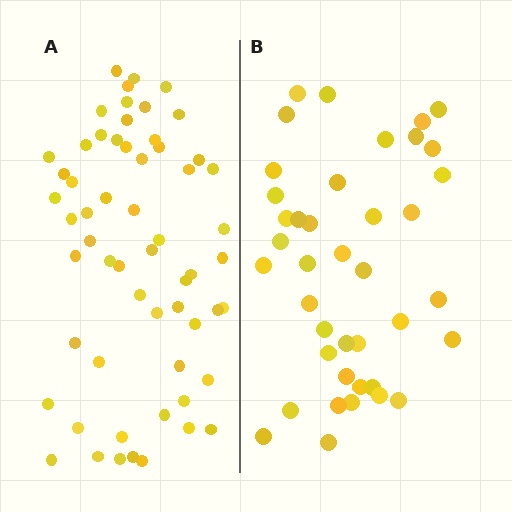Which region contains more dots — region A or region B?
Region A (the left region) has more dots.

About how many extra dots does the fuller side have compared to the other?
Region A has approximately 20 more dots than region B.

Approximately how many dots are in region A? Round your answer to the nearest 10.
About 60 dots. (The exact count is 59, which rounds to 60.)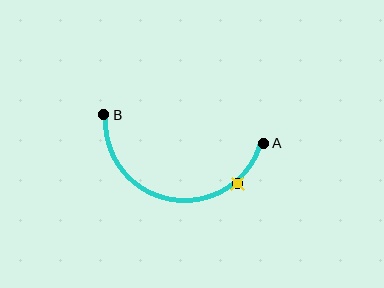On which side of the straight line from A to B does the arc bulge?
The arc bulges below the straight line connecting A and B.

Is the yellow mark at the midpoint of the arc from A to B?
No. The yellow mark lies on the arc but is closer to endpoint A. The arc midpoint would be at the point on the curve equidistant along the arc from both A and B.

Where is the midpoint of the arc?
The arc midpoint is the point on the curve farthest from the straight line joining A and B. It sits below that line.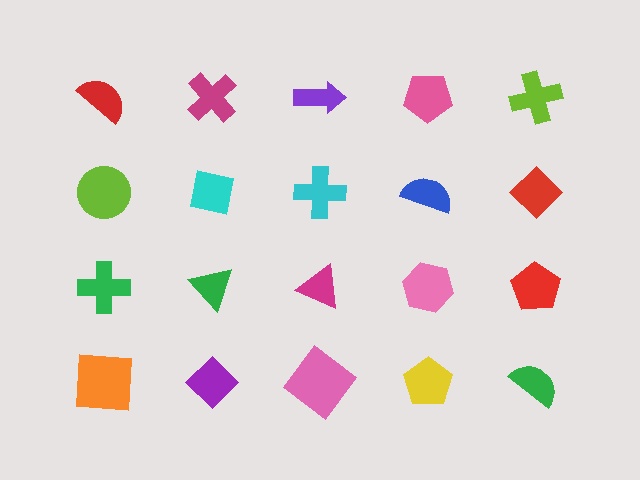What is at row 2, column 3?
A cyan cross.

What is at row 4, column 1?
An orange square.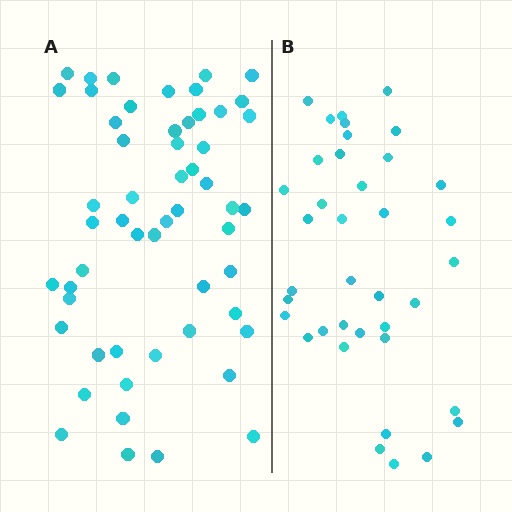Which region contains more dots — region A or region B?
Region A (the left region) has more dots.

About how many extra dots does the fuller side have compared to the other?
Region A has approximately 15 more dots than region B.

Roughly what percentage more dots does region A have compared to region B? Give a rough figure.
About 45% more.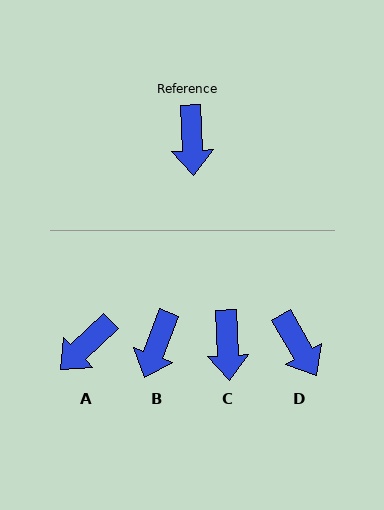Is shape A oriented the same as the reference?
No, it is off by about 49 degrees.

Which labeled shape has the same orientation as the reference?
C.